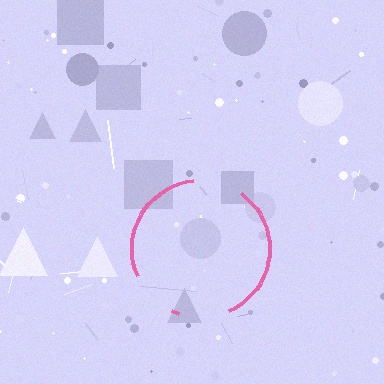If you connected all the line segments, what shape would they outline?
They would outline a circle.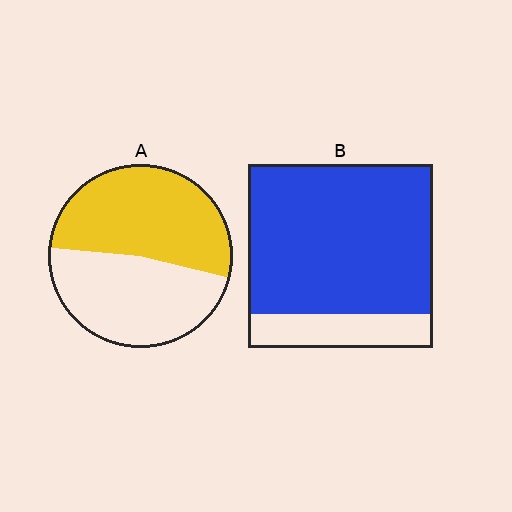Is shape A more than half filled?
Roughly half.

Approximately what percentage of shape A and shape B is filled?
A is approximately 50% and B is approximately 80%.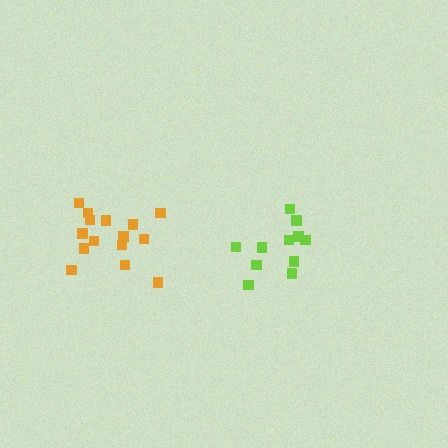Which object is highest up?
The orange cluster is topmost.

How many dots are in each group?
Group 1: 11 dots, Group 2: 15 dots (26 total).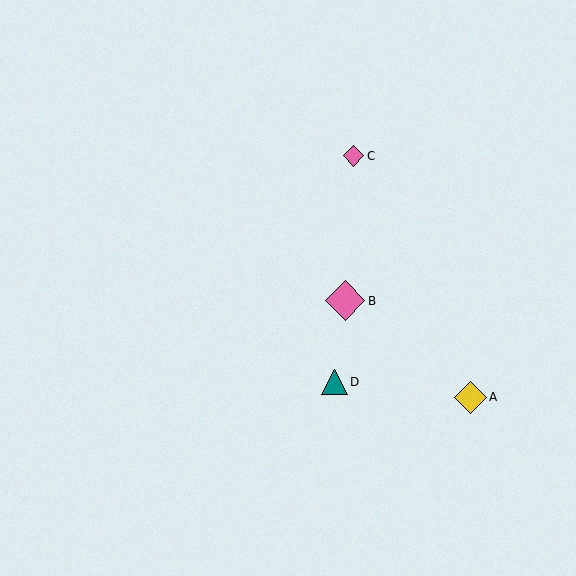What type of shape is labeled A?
Shape A is a yellow diamond.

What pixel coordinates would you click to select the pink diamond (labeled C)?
Click at (353, 156) to select the pink diamond C.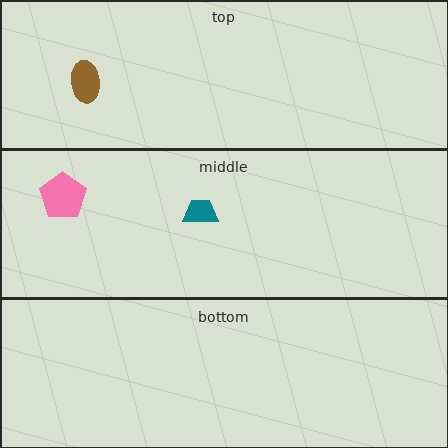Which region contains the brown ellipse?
The top region.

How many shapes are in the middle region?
2.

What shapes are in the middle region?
The pink pentagon, the teal trapezoid.